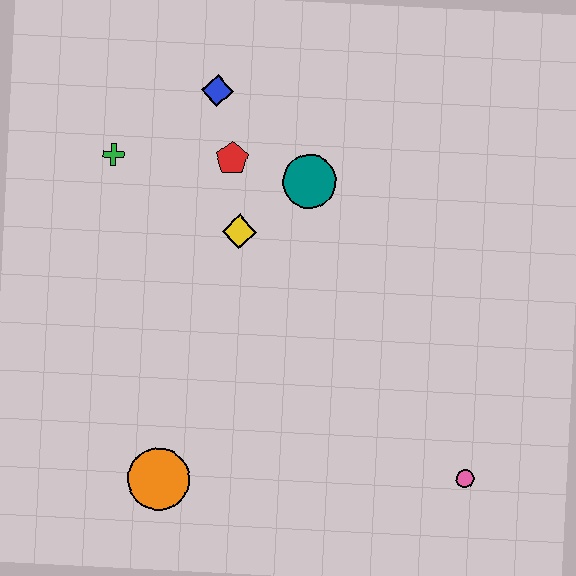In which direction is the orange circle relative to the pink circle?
The orange circle is to the left of the pink circle.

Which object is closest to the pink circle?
The orange circle is closest to the pink circle.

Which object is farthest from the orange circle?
The blue diamond is farthest from the orange circle.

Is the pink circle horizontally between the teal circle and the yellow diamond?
No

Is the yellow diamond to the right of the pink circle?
No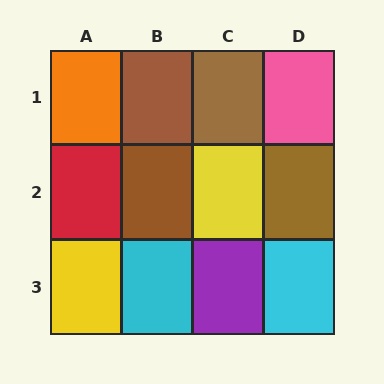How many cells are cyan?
2 cells are cyan.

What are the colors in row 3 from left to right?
Yellow, cyan, purple, cyan.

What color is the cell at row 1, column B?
Brown.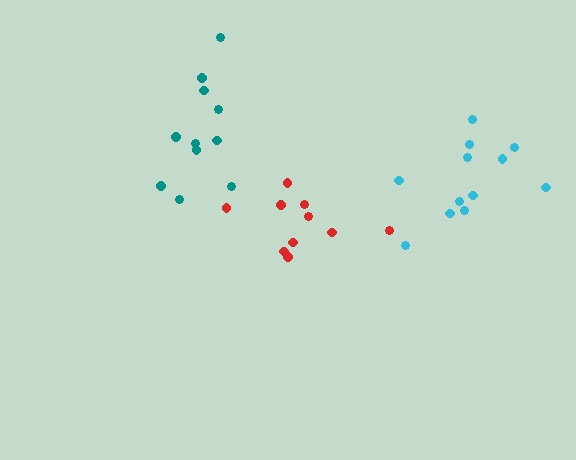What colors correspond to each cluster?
The clusters are colored: red, cyan, teal.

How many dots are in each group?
Group 1: 10 dots, Group 2: 12 dots, Group 3: 11 dots (33 total).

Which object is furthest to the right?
The cyan cluster is rightmost.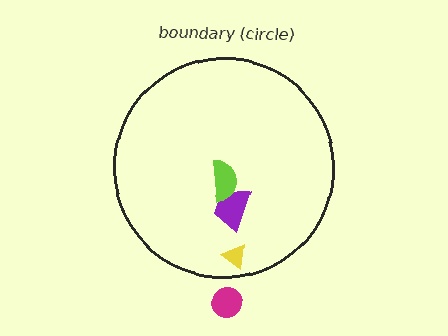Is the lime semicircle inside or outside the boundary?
Inside.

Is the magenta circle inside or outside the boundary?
Outside.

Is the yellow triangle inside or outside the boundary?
Inside.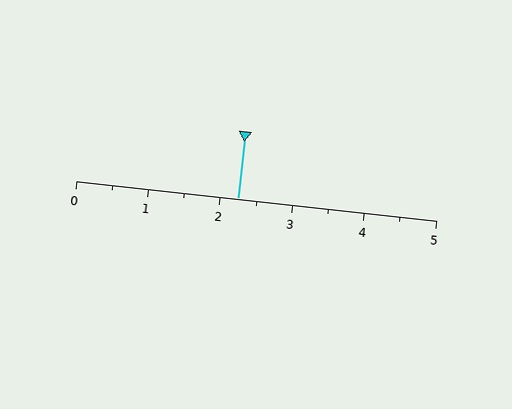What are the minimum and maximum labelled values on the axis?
The axis runs from 0 to 5.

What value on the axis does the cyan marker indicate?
The marker indicates approximately 2.2.